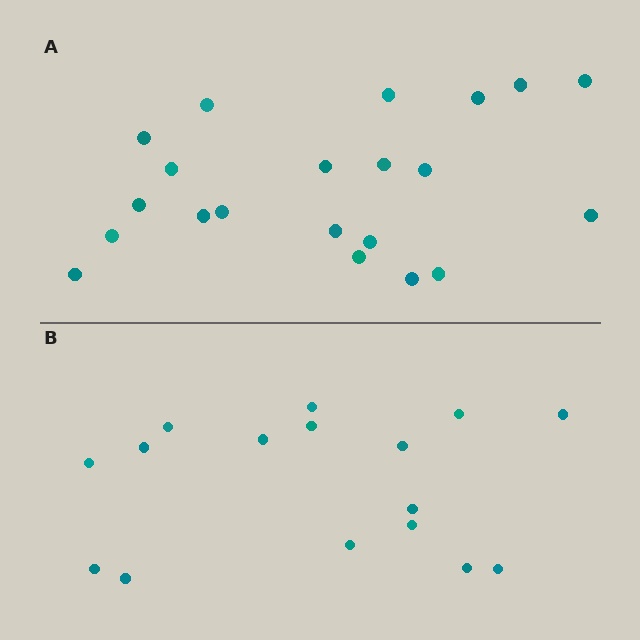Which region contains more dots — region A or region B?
Region A (the top region) has more dots.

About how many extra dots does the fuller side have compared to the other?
Region A has about 5 more dots than region B.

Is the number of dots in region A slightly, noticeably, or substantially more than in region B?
Region A has noticeably more, but not dramatically so. The ratio is roughly 1.3 to 1.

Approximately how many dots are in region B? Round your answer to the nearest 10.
About 20 dots. (The exact count is 16, which rounds to 20.)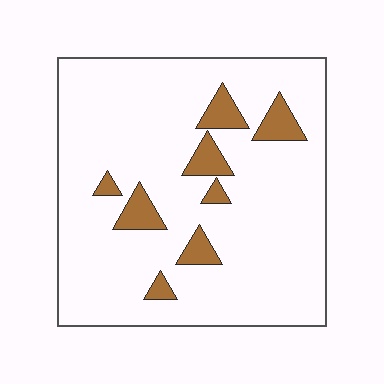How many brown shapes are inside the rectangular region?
8.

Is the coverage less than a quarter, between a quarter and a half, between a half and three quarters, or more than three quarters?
Less than a quarter.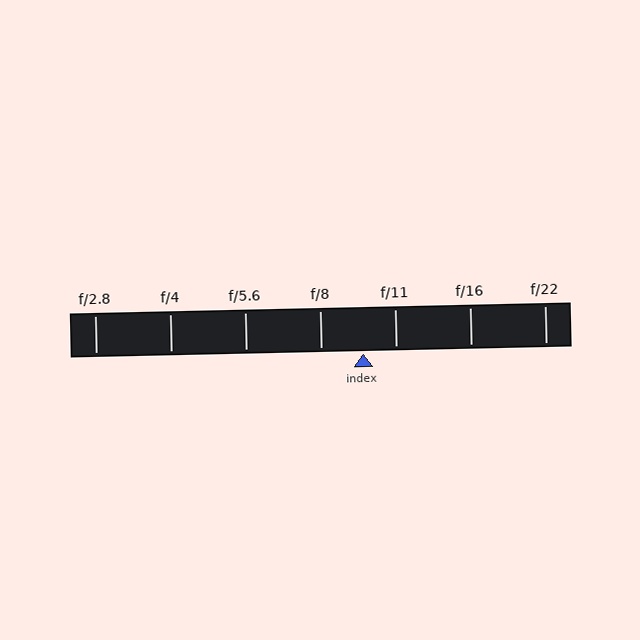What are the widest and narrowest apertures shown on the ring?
The widest aperture shown is f/2.8 and the narrowest is f/22.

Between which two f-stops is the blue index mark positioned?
The index mark is between f/8 and f/11.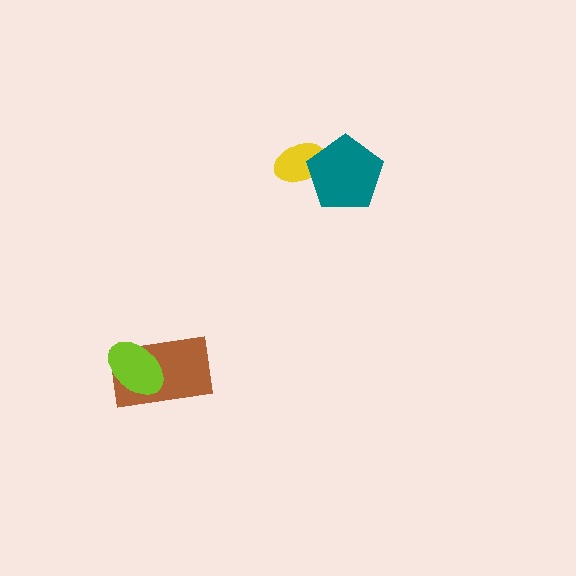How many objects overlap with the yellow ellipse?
1 object overlaps with the yellow ellipse.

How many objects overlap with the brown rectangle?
1 object overlaps with the brown rectangle.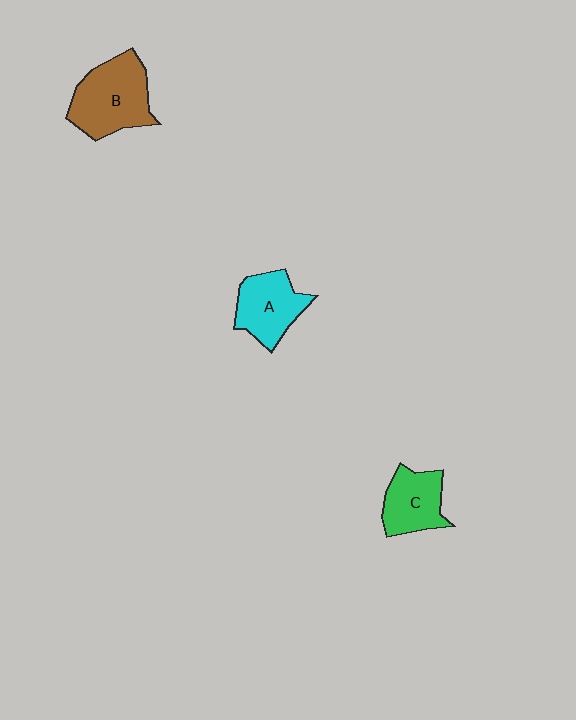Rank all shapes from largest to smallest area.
From largest to smallest: B (brown), A (cyan), C (green).